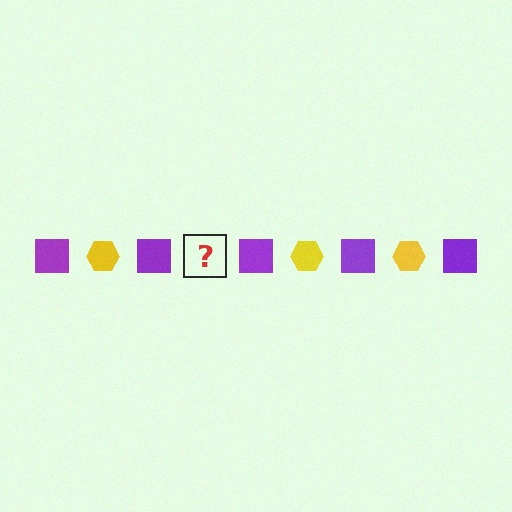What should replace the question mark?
The question mark should be replaced with a yellow hexagon.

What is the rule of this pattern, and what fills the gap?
The rule is that the pattern alternates between purple square and yellow hexagon. The gap should be filled with a yellow hexagon.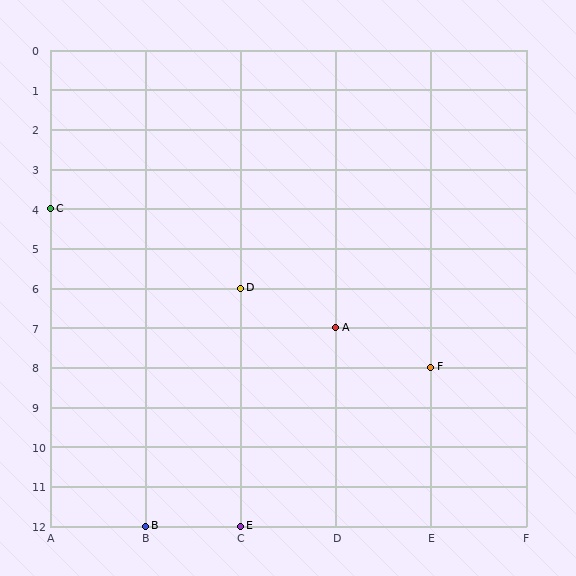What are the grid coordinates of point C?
Point C is at grid coordinates (A, 4).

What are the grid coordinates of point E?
Point E is at grid coordinates (C, 12).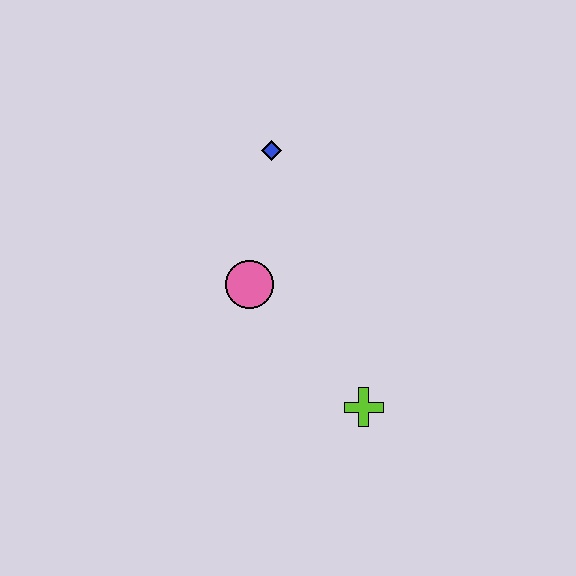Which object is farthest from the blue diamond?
The lime cross is farthest from the blue diamond.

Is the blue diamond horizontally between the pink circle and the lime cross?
Yes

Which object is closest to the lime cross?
The pink circle is closest to the lime cross.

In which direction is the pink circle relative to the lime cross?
The pink circle is above the lime cross.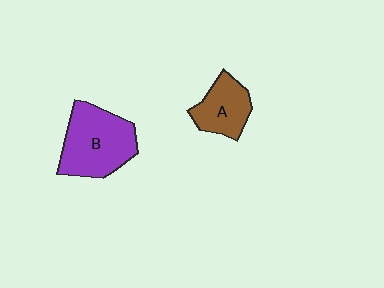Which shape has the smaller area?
Shape A (brown).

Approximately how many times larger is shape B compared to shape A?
Approximately 1.6 times.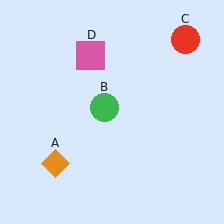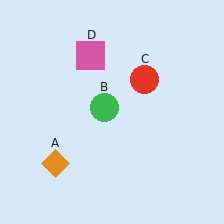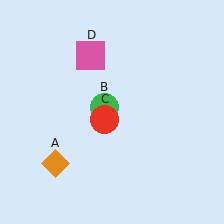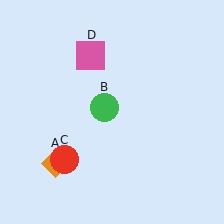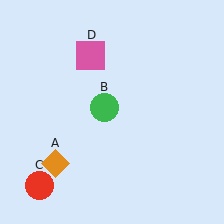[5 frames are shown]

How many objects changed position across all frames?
1 object changed position: red circle (object C).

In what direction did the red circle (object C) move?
The red circle (object C) moved down and to the left.